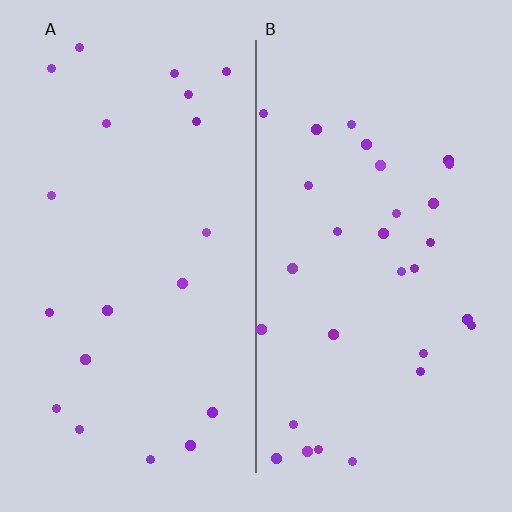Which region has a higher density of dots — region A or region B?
B (the right).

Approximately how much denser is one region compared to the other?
Approximately 1.5× — region B over region A.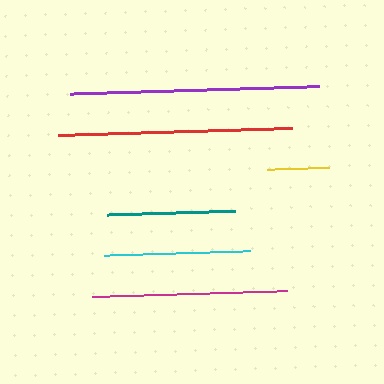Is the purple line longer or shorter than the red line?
The purple line is longer than the red line.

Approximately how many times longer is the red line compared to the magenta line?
The red line is approximately 1.2 times the length of the magenta line.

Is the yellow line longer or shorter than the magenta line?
The magenta line is longer than the yellow line.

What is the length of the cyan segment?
The cyan segment is approximately 145 pixels long.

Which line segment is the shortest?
The yellow line is the shortest at approximately 62 pixels.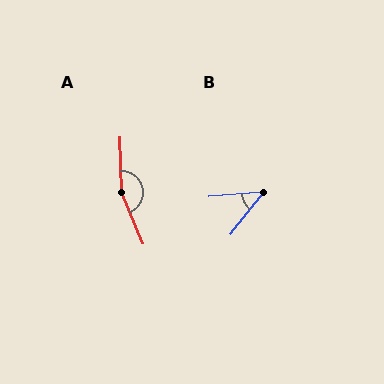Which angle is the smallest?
B, at approximately 48 degrees.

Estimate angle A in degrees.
Approximately 159 degrees.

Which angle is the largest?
A, at approximately 159 degrees.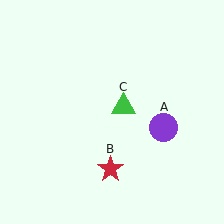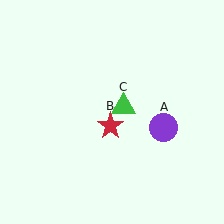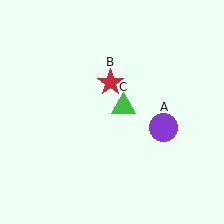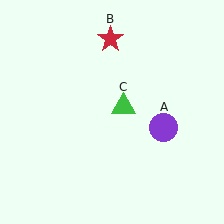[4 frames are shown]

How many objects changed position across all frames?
1 object changed position: red star (object B).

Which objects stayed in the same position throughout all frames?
Purple circle (object A) and green triangle (object C) remained stationary.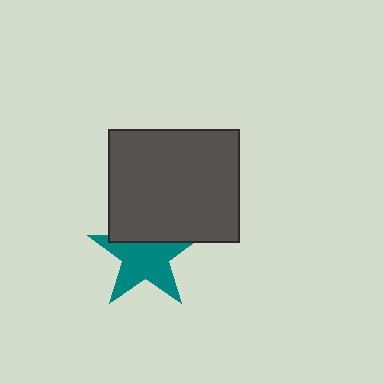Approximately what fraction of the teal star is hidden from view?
Roughly 32% of the teal star is hidden behind the dark gray rectangle.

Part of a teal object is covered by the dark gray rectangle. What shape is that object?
It is a star.